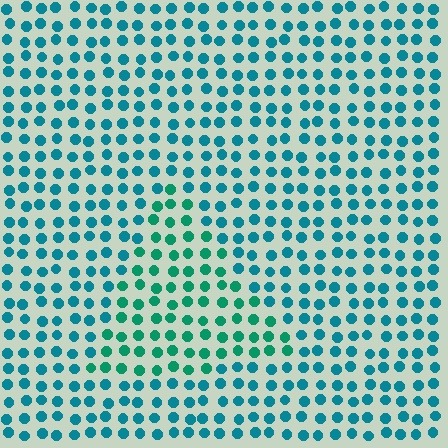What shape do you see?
I see a triangle.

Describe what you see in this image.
The image is filled with small teal elements in a uniform arrangement. A triangle-shaped region is visible where the elements are tinted to a slightly different hue, forming a subtle color boundary.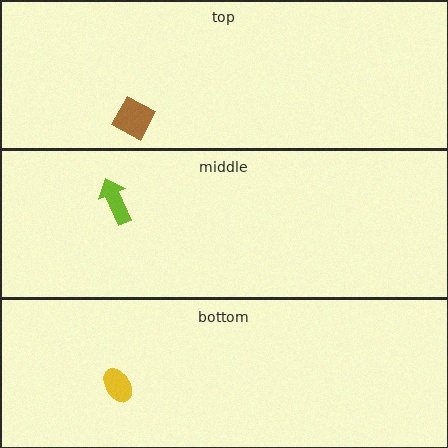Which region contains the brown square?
The top region.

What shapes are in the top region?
The brown square.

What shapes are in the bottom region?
The yellow ellipse.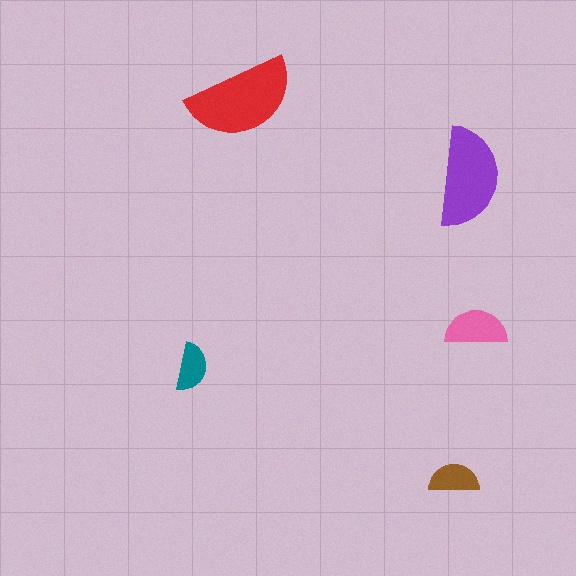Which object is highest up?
The red semicircle is topmost.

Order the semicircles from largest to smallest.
the red one, the purple one, the pink one, the brown one, the teal one.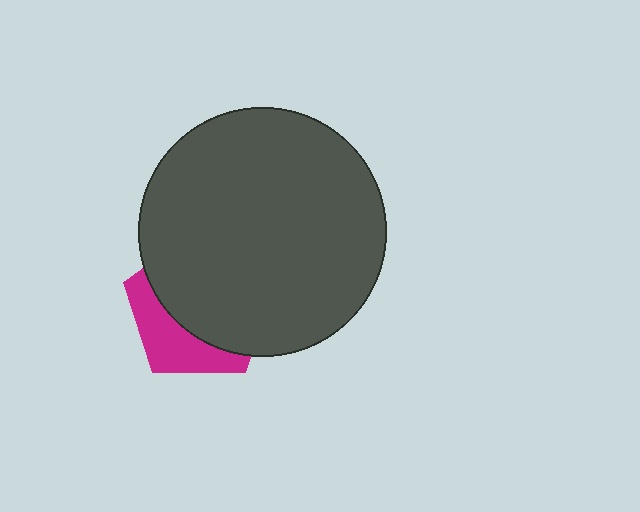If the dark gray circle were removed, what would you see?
You would see the complete magenta pentagon.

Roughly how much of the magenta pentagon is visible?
A small part of it is visible (roughly 34%).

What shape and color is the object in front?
The object in front is a dark gray circle.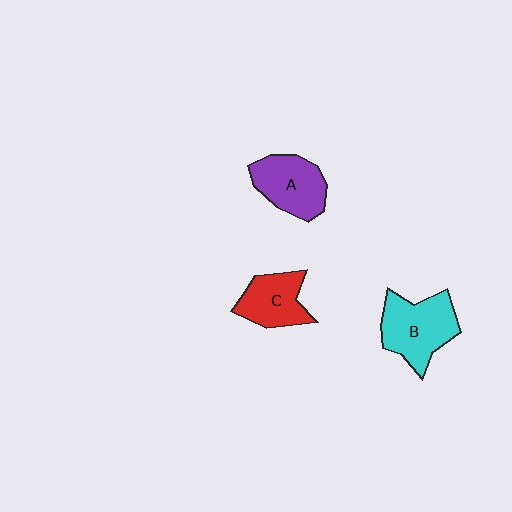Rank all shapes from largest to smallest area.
From largest to smallest: B (cyan), A (purple), C (red).